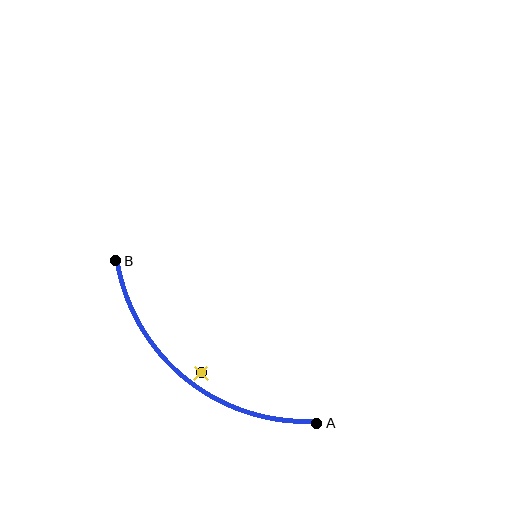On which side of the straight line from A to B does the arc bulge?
The arc bulges below and to the left of the straight line connecting A and B.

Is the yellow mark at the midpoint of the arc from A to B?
No — the yellow mark does not lie on the arc at all. It sits slightly inside the curve.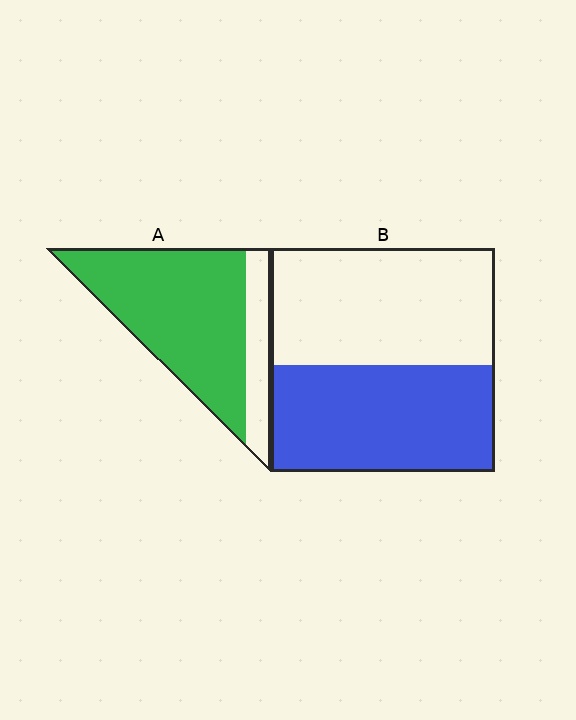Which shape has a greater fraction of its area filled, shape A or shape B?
Shape A.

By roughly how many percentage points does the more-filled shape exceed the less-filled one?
By roughly 30 percentage points (A over B).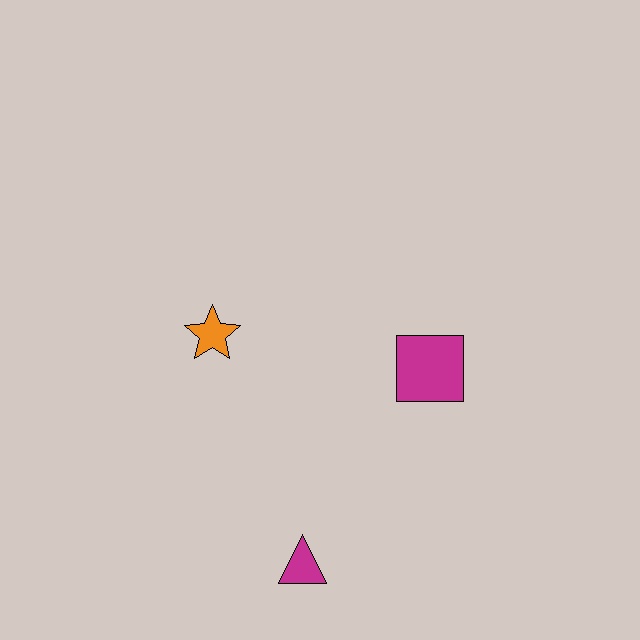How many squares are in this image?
There is 1 square.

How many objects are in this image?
There are 3 objects.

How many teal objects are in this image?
There are no teal objects.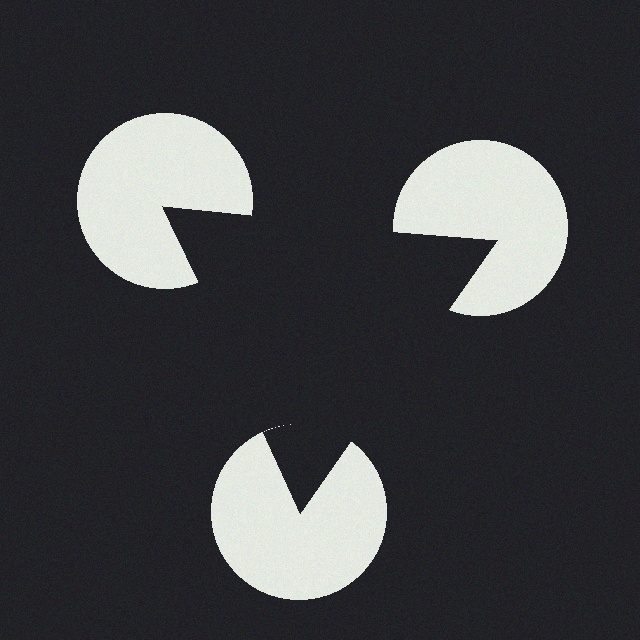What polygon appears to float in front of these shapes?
An illusory triangle — its edges are inferred from the aligned wedge cuts in the pac-man discs, not physically drawn.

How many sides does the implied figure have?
3 sides.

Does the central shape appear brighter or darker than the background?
It typically appears slightly darker than the background, even though no actual brightness change is drawn.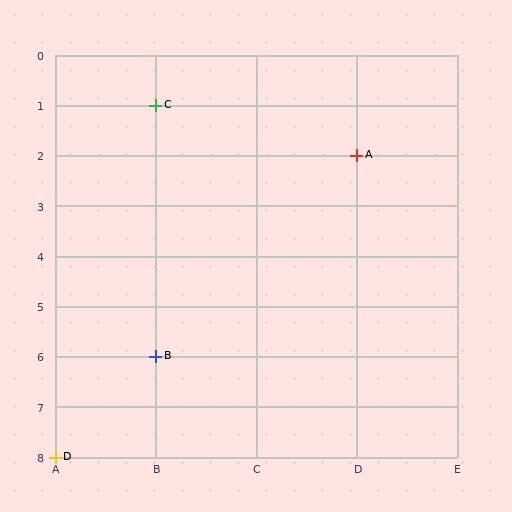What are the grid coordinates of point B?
Point B is at grid coordinates (B, 6).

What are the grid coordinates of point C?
Point C is at grid coordinates (B, 1).